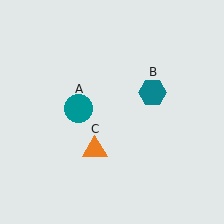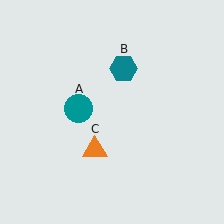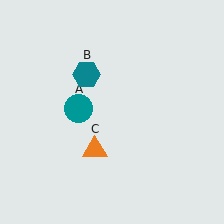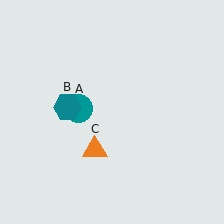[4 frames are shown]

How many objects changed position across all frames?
1 object changed position: teal hexagon (object B).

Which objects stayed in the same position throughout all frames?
Teal circle (object A) and orange triangle (object C) remained stationary.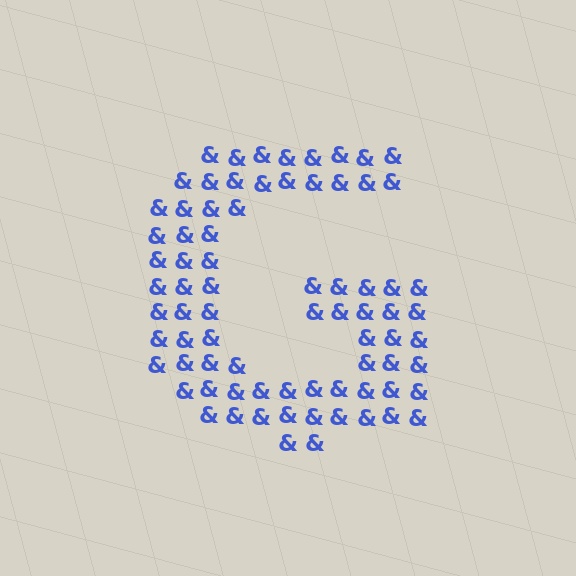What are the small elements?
The small elements are ampersands.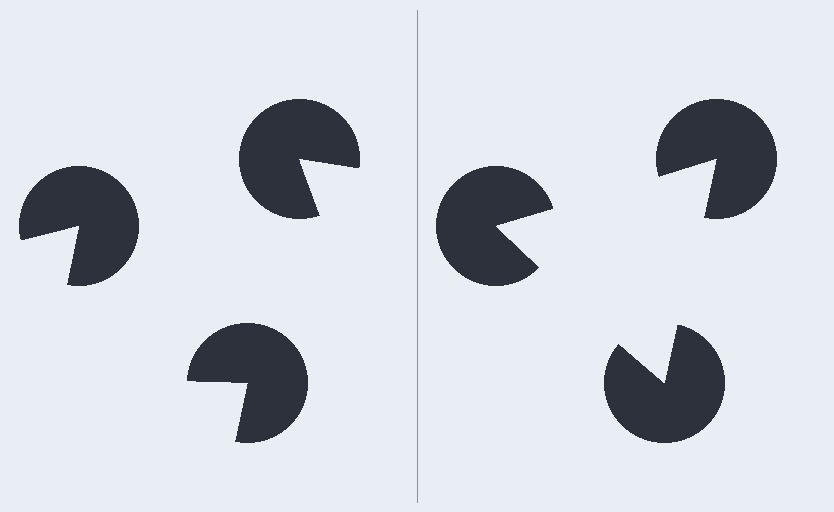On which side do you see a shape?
An illusory triangle appears on the right side. On the left side the wedge cuts are rotated, so no coherent shape forms.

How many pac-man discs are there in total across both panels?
6 — 3 on each side.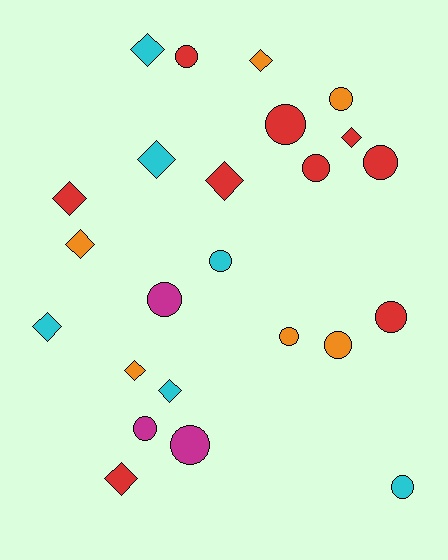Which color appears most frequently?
Red, with 9 objects.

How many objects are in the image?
There are 24 objects.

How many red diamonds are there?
There are 4 red diamonds.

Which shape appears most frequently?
Circle, with 13 objects.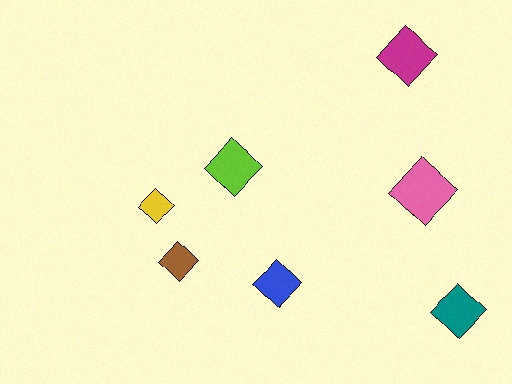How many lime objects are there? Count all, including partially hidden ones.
There is 1 lime object.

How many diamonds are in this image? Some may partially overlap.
There are 7 diamonds.